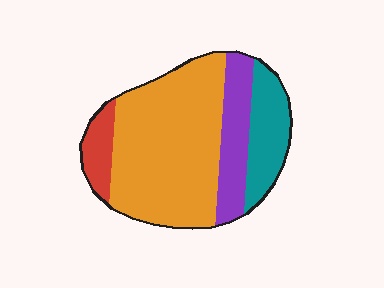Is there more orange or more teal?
Orange.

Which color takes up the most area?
Orange, at roughly 60%.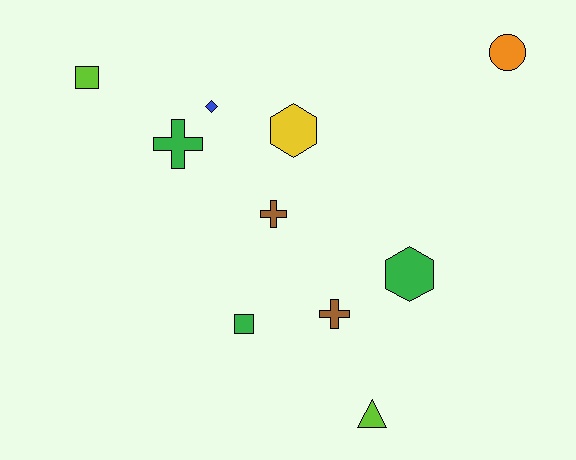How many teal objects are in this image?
There are no teal objects.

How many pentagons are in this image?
There are no pentagons.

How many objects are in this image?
There are 10 objects.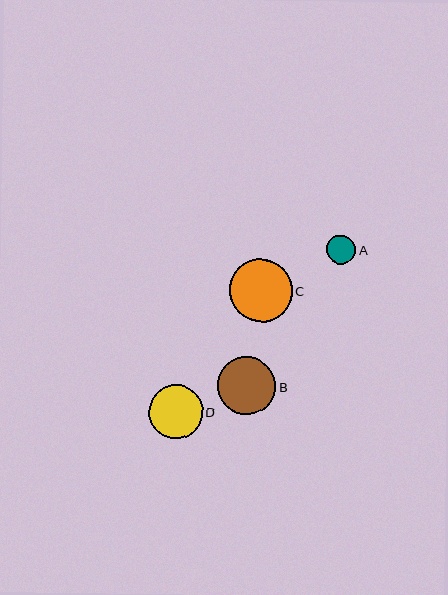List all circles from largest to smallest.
From largest to smallest: C, B, D, A.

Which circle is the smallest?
Circle A is the smallest with a size of approximately 29 pixels.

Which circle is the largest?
Circle C is the largest with a size of approximately 63 pixels.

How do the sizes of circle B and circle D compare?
Circle B and circle D are approximately the same size.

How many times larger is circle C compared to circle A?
Circle C is approximately 2.1 times the size of circle A.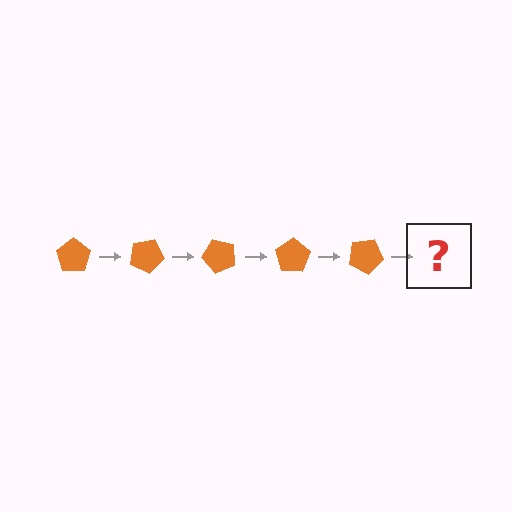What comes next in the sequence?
The next element should be an orange pentagon rotated 125 degrees.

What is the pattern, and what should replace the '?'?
The pattern is that the pentagon rotates 25 degrees each step. The '?' should be an orange pentagon rotated 125 degrees.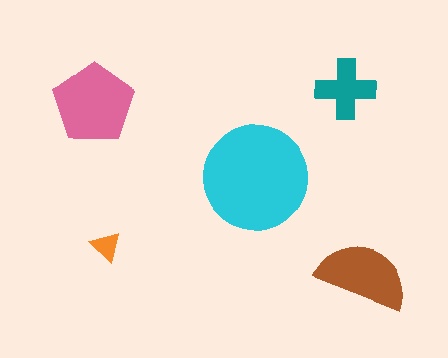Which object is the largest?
The cyan circle.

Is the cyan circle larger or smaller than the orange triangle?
Larger.